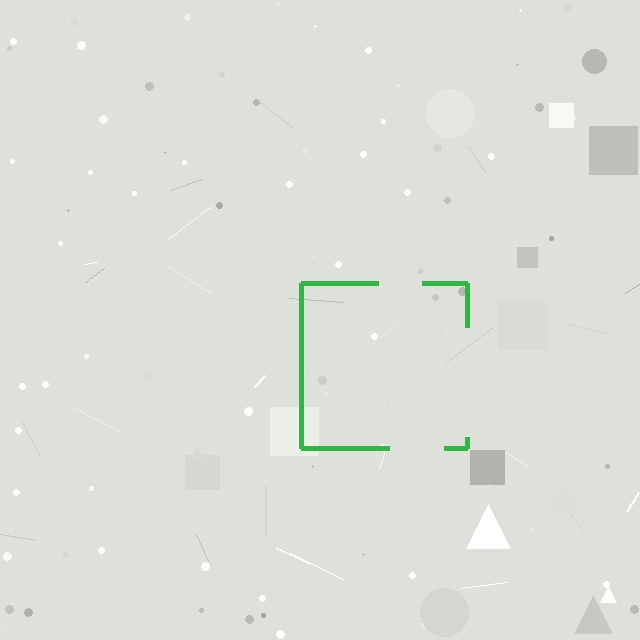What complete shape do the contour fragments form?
The contour fragments form a square.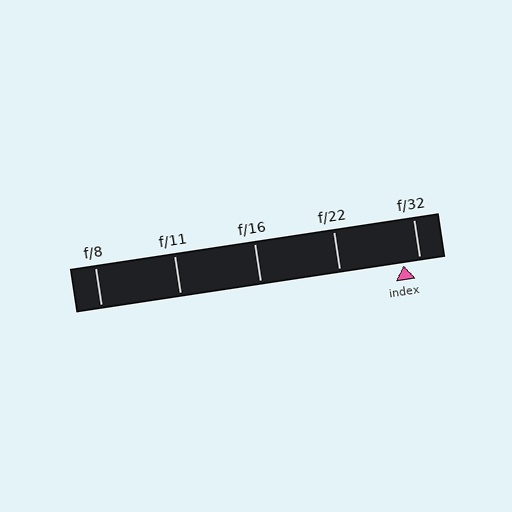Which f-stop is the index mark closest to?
The index mark is closest to f/32.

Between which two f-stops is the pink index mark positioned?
The index mark is between f/22 and f/32.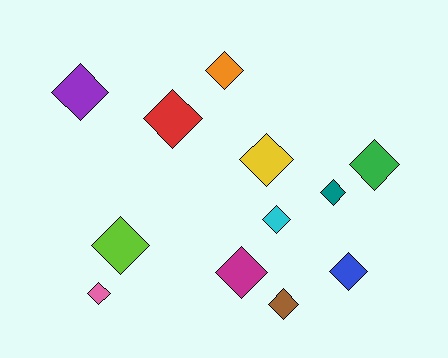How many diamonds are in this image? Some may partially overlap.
There are 12 diamonds.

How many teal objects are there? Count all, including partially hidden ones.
There is 1 teal object.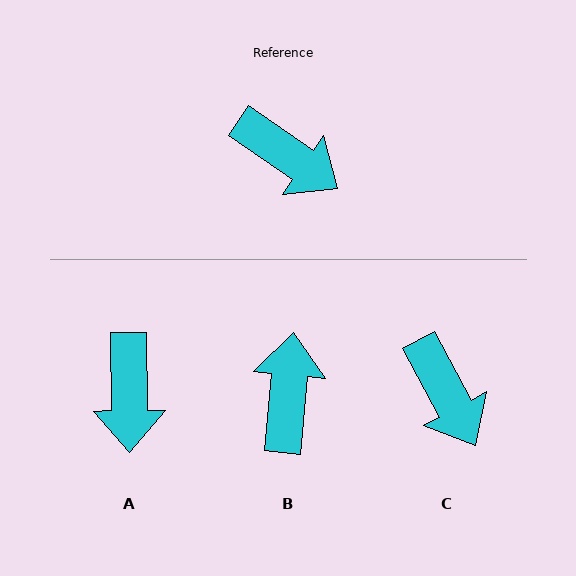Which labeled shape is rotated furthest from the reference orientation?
B, about 119 degrees away.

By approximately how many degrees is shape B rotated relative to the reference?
Approximately 119 degrees counter-clockwise.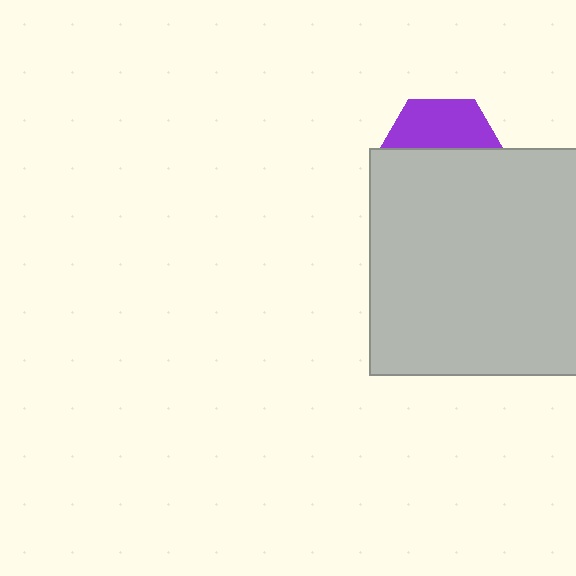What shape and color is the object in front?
The object in front is a light gray rectangle.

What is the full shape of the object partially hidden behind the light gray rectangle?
The partially hidden object is a purple hexagon.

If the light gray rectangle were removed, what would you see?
You would see the complete purple hexagon.